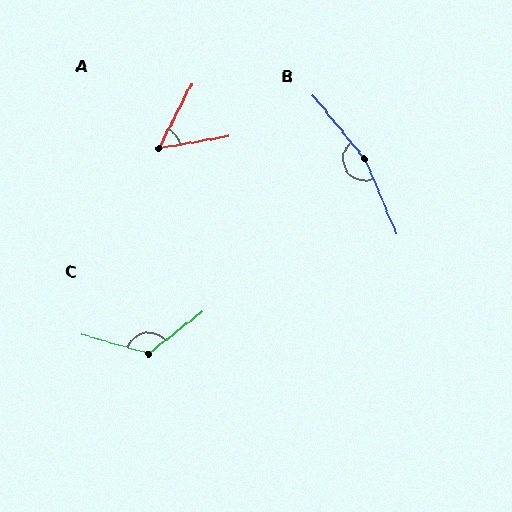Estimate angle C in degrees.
Approximately 126 degrees.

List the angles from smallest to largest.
A (53°), C (126°), B (164°).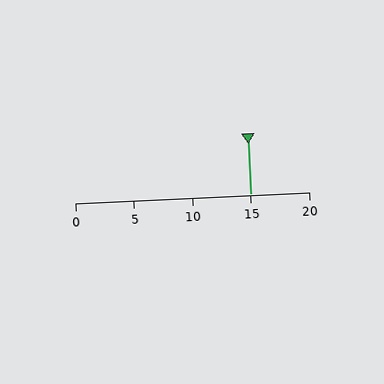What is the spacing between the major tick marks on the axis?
The major ticks are spaced 5 apart.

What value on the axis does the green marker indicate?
The marker indicates approximately 15.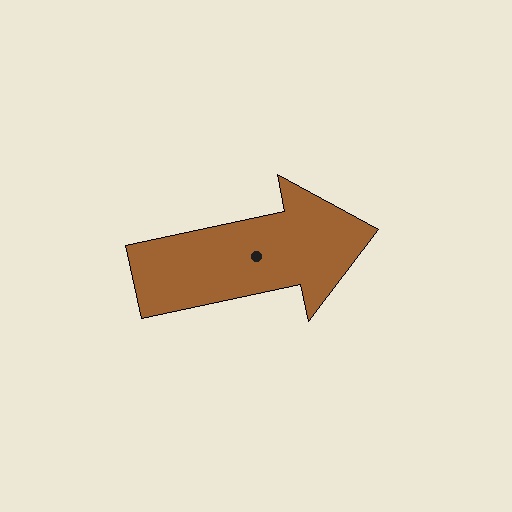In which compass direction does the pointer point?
East.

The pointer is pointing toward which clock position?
Roughly 3 o'clock.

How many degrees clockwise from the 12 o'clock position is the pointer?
Approximately 78 degrees.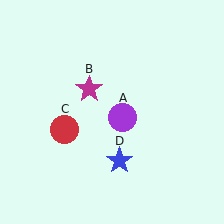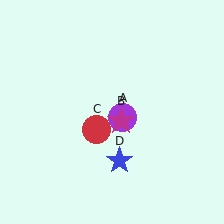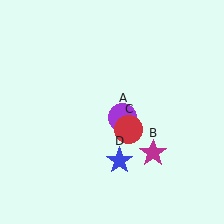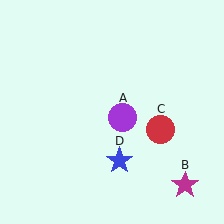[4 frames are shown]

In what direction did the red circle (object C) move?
The red circle (object C) moved right.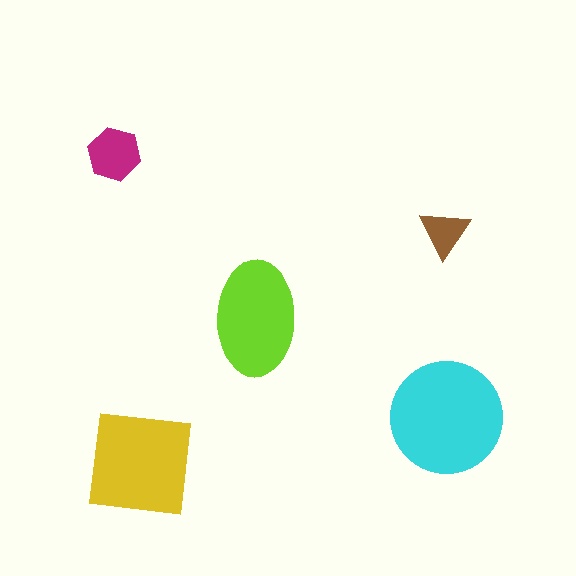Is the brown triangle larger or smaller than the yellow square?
Smaller.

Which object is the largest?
The cyan circle.